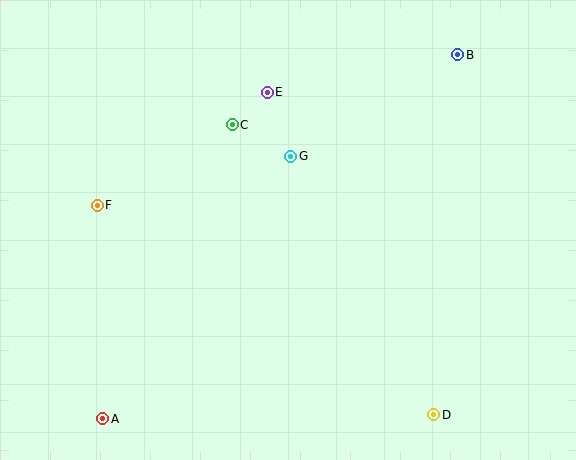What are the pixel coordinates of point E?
Point E is at (267, 92).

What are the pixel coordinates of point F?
Point F is at (97, 205).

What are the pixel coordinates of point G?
Point G is at (291, 156).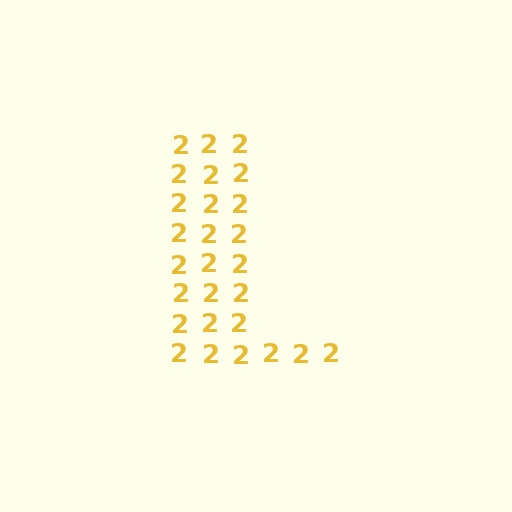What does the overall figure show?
The overall figure shows the letter L.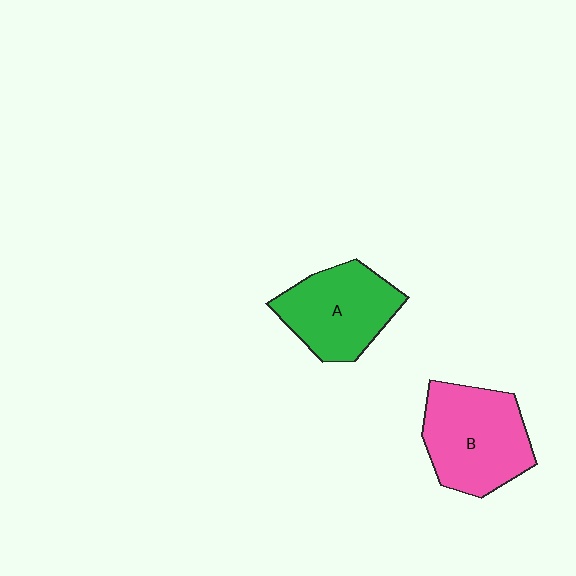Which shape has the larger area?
Shape B (pink).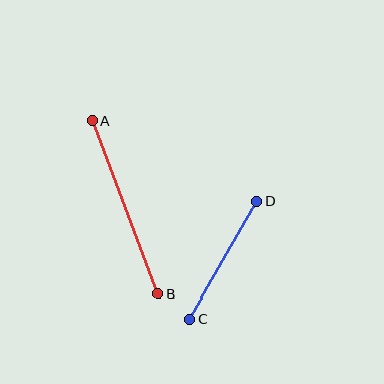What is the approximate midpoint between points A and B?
The midpoint is at approximately (125, 208) pixels.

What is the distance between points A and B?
The distance is approximately 185 pixels.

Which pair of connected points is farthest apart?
Points A and B are farthest apart.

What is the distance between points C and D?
The distance is approximately 136 pixels.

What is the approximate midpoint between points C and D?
The midpoint is at approximately (223, 260) pixels.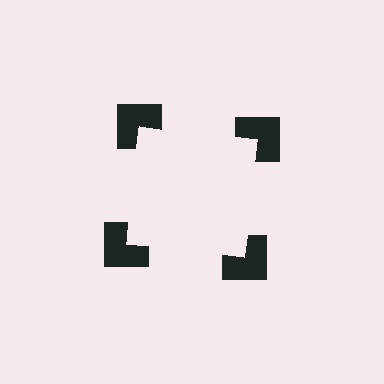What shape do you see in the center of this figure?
An illusory square — its edges are inferred from the aligned wedge cuts in the notched squares, not physically drawn.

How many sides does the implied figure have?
4 sides.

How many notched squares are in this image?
There are 4 — one at each vertex of the illusory square.